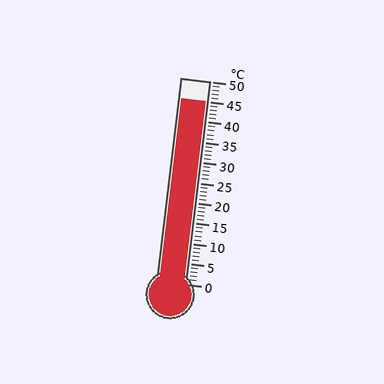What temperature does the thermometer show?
The thermometer shows approximately 45°C.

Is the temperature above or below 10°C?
The temperature is above 10°C.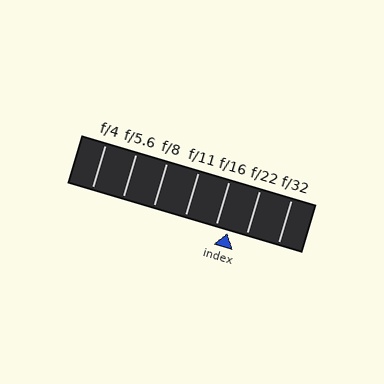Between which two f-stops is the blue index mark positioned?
The index mark is between f/16 and f/22.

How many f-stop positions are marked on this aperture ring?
There are 7 f-stop positions marked.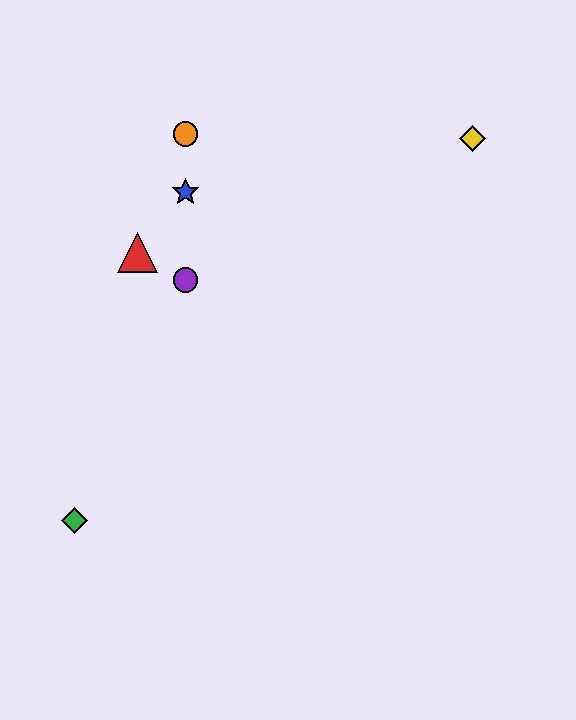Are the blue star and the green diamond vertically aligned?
No, the blue star is at x≈186 and the green diamond is at x≈74.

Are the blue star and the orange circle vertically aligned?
Yes, both are at x≈186.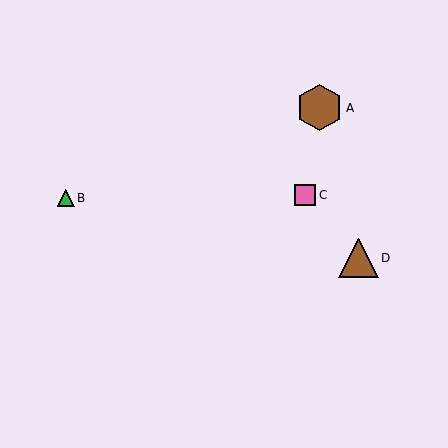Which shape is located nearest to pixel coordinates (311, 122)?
The brown hexagon (labeled A) at (320, 108) is nearest to that location.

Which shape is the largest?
The brown hexagon (labeled A) is the largest.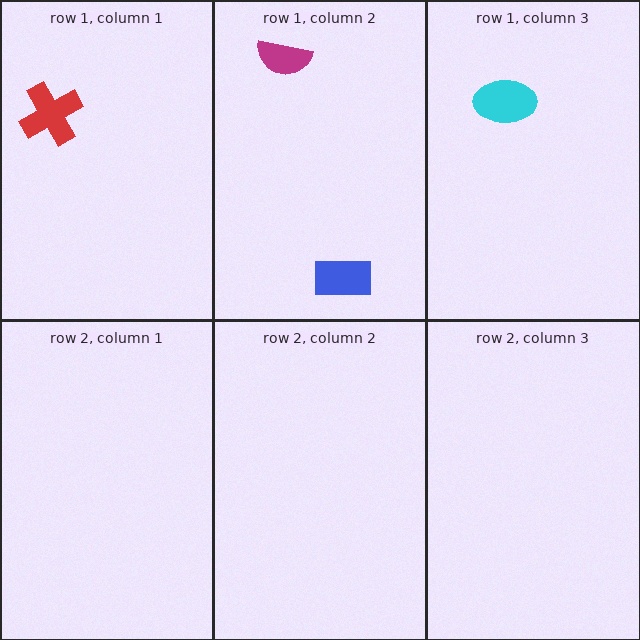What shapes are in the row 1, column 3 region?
The cyan ellipse.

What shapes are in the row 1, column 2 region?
The magenta semicircle, the blue rectangle.